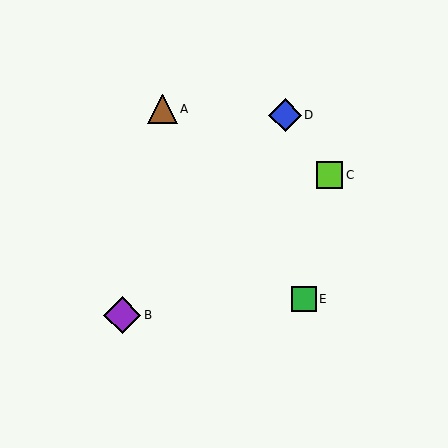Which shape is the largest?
The purple diamond (labeled B) is the largest.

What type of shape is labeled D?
Shape D is a blue diamond.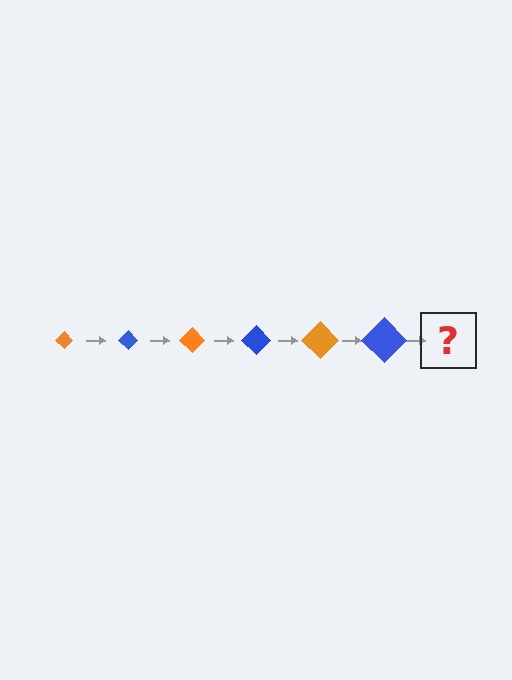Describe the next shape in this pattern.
It should be an orange diamond, larger than the previous one.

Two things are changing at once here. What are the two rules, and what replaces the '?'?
The two rules are that the diamond grows larger each step and the color cycles through orange and blue. The '?' should be an orange diamond, larger than the previous one.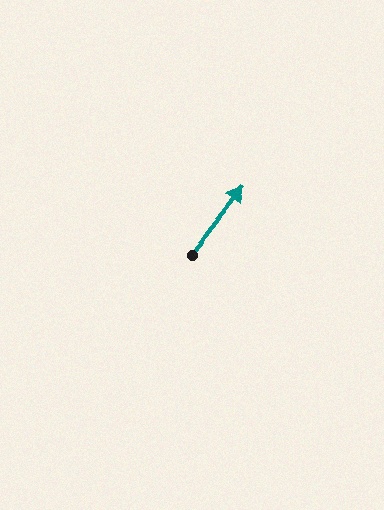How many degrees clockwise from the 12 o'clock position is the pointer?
Approximately 38 degrees.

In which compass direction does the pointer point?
Northeast.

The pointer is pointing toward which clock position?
Roughly 1 o'clock.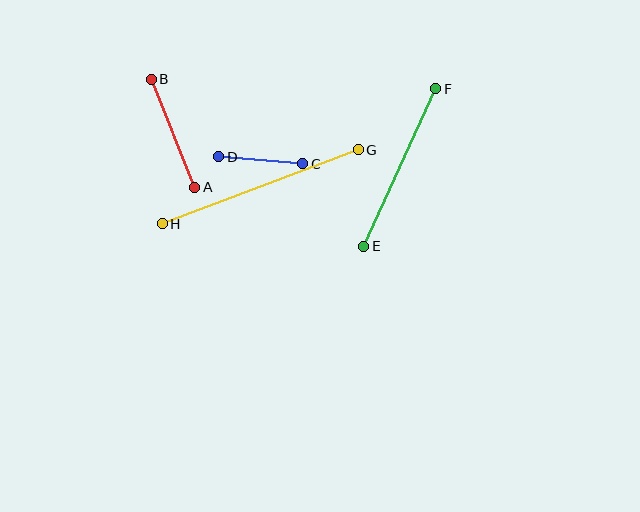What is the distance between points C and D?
The distance is approximately 84 pixels.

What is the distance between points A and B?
The distance is approximately 117 pixels.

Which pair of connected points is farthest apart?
Points G and H are farthest apart.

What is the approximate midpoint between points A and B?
The midpoint is at approximately (173, 133) pixels.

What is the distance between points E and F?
The distance is approximately 173 pixels.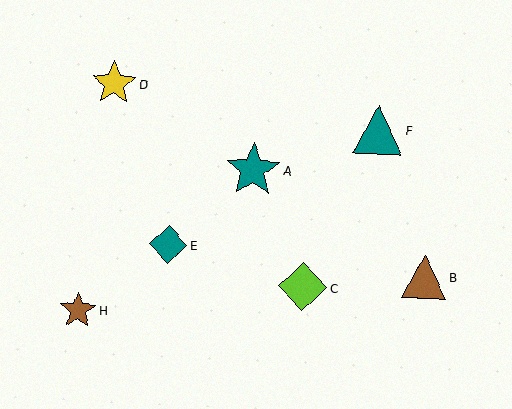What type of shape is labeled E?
Shape E is a teal diamond.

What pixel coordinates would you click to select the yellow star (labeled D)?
Click at (114, 83) to select the yellow star D.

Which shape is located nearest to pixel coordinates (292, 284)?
The lime diamond (labeled C) at (303, 287) is nearest to that location.